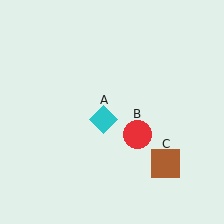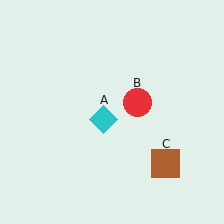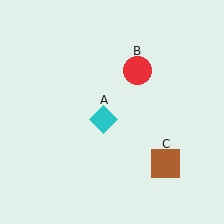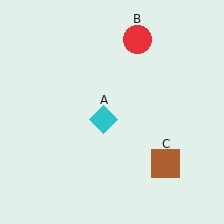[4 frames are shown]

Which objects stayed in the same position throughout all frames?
Cyan diamond (object A) and brown square (object C) remained stationary.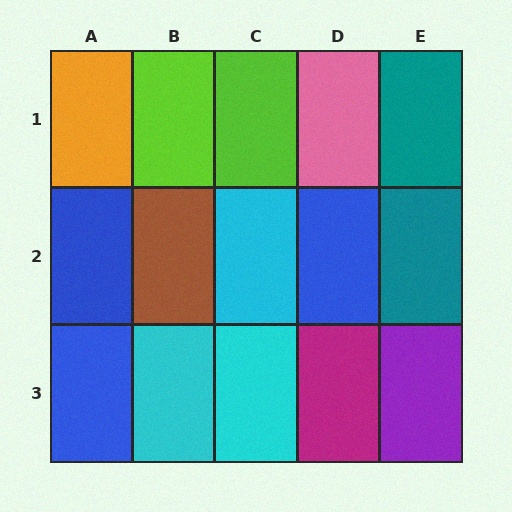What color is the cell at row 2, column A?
Blue.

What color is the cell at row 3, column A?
Blue.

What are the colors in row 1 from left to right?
Orange, lime, lime, pink, teal.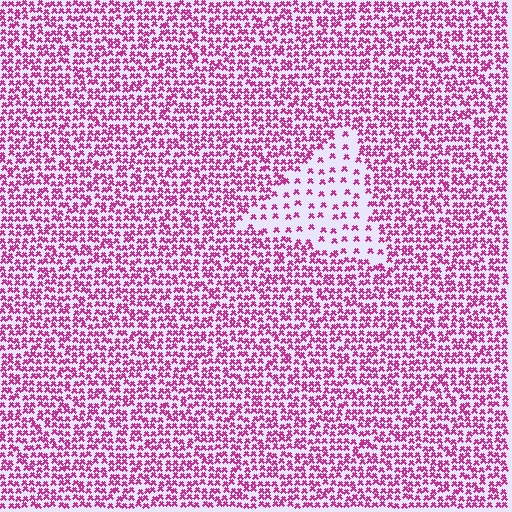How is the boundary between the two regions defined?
The boundary is defined by a change in element density (approximately 2.7x ratio). All elements are the same color, size, and shape.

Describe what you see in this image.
The image contains small magenta elements arranged at two different densities. A triangle-shaped region is visible where the elements are less densely packed than the surrounding area.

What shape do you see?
I see a triangle.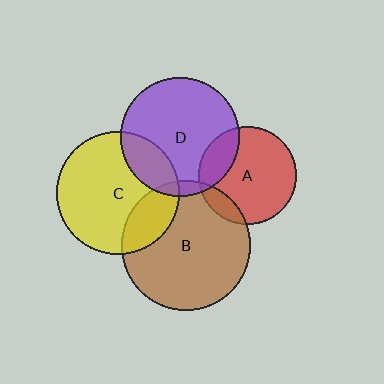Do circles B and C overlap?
Yes.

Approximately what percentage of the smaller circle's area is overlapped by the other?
Approximately 20%.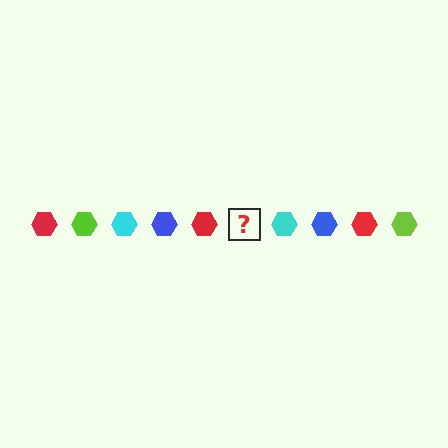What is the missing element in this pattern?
The missing element is a lime hexagon.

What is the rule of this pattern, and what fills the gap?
The rule is that the pattern cycles through red, lime, cyan, blue hexagons. The gap should be filled with a lime hexagon.